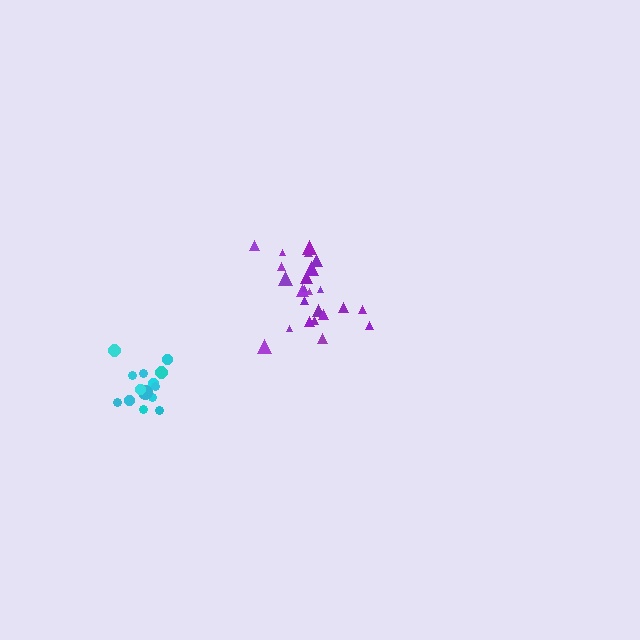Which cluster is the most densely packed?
Cyan.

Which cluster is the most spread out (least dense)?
Purple.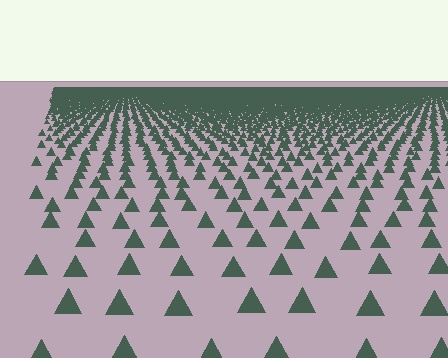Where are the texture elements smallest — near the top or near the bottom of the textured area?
Near the top.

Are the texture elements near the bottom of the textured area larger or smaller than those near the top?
Larger. Near the bottom, elements are closer to the viewer and appear at a bigger on-screen size.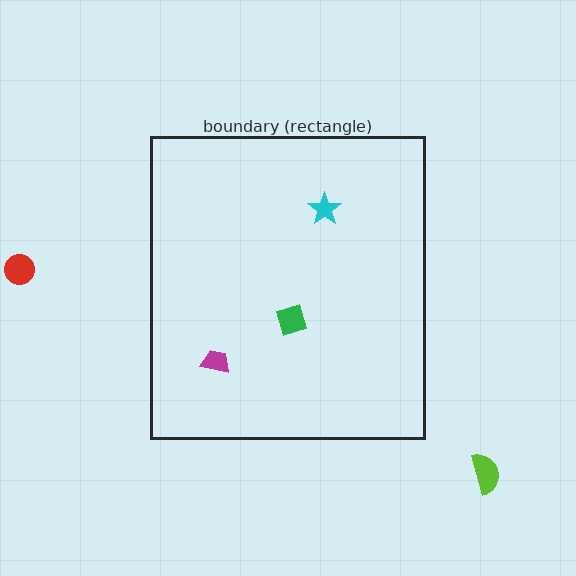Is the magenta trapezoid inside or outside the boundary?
Inside.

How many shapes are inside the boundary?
3 inside, 2 outside.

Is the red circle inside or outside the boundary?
Outside.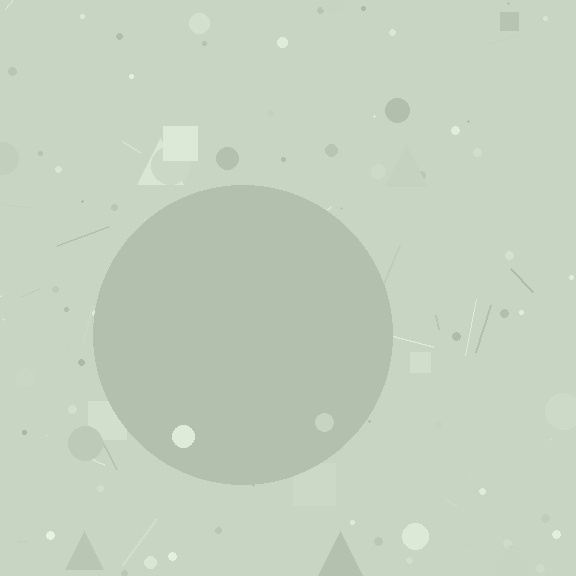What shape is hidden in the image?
A circle is hidden in the image.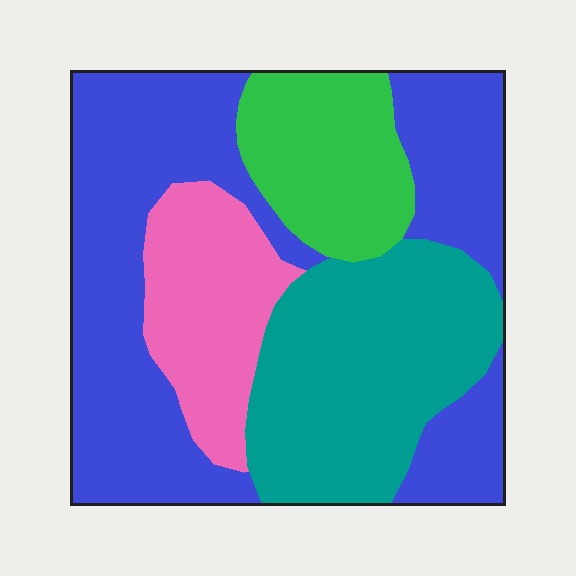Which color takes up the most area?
Blue, at roughly 45%.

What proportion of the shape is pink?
Pink covers roughly 15% of the shape.